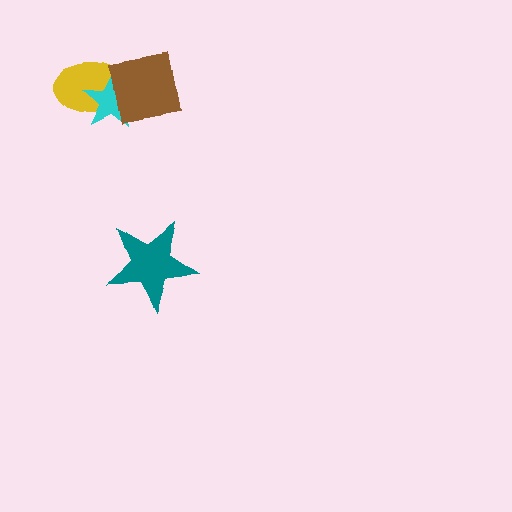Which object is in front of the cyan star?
The brown square is in front of the cyan star.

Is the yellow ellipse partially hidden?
Yes, it is partially covered by another shape.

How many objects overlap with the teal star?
0 objects overlap with the teal star.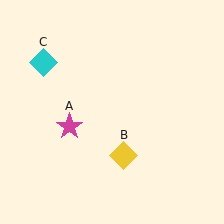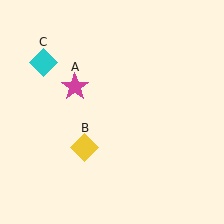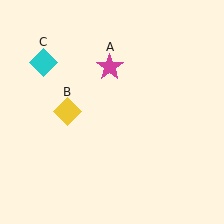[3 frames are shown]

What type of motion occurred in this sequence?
The magenta star (object A), yellow diamond (object B) rotated clockwise around the center of the scene.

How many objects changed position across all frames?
2 objects changed position: magenta star (object A), yellow diamond (object B).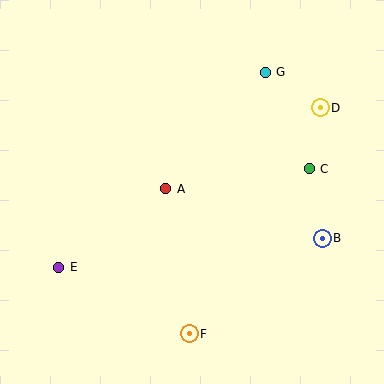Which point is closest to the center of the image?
Point A at (166, 189) is closest to the center.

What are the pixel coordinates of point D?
Point D is at (320, 108).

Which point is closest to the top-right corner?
Point D is closest to the top-right corner.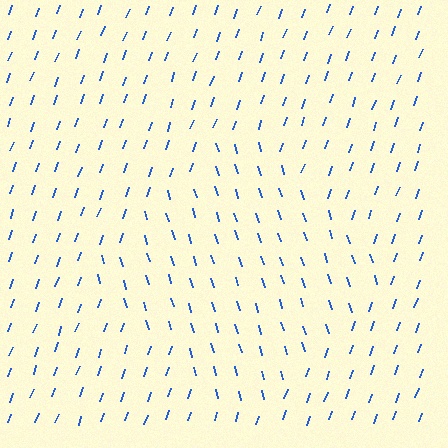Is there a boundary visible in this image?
Yes, there is a texture boundary formed by a change in line orientation.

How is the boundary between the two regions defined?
The boundary is defined purely by a change in line orientation (approximately 36 degrees difference). All lines are the same color and thickness.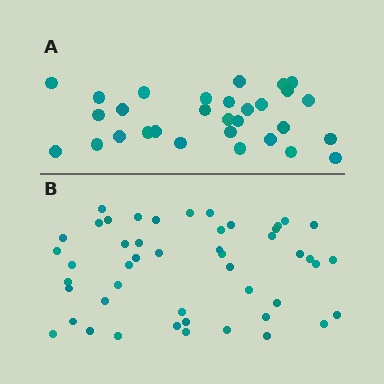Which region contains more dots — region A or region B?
Region B (the bottom region) has more dots.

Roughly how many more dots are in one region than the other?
Region B has approximately 20 more dots than region A.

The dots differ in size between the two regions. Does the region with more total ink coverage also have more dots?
No. Region A has more total ink coverage because its dots are larger, but region B actually contains more individual dots. Total area can be misleading — the number of items is what matters here.